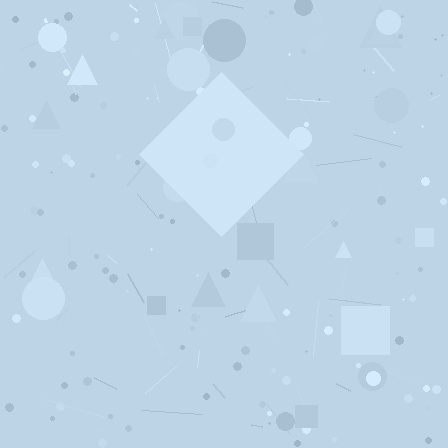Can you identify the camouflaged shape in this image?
The camouflaged shape is a diamond.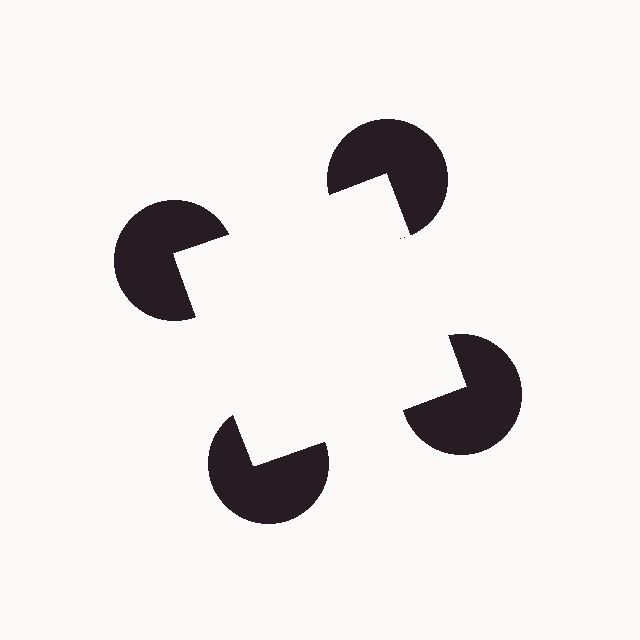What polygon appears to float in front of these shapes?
An illusory square — its edges are inferred from the aligned wedge cuts in the pac-man discs, not physically drawn.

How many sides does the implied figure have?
4 sides.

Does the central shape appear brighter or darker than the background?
It typically appears slightly brighter than the background, even though no actual brightness change is drawn.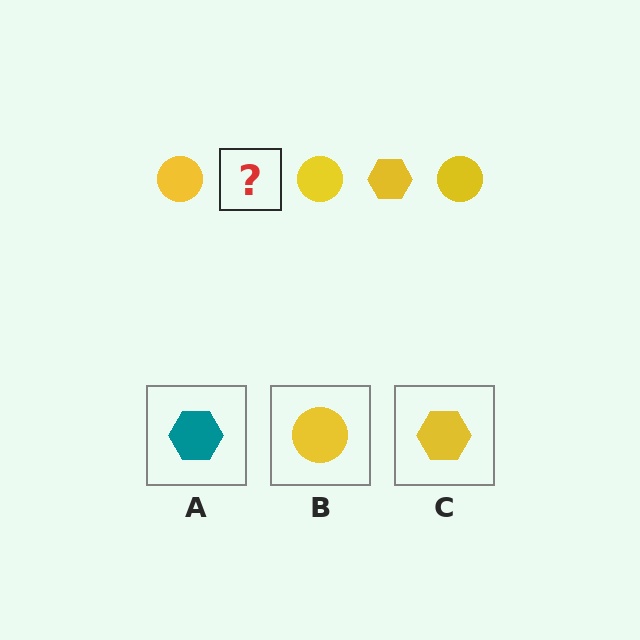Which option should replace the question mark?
Option C.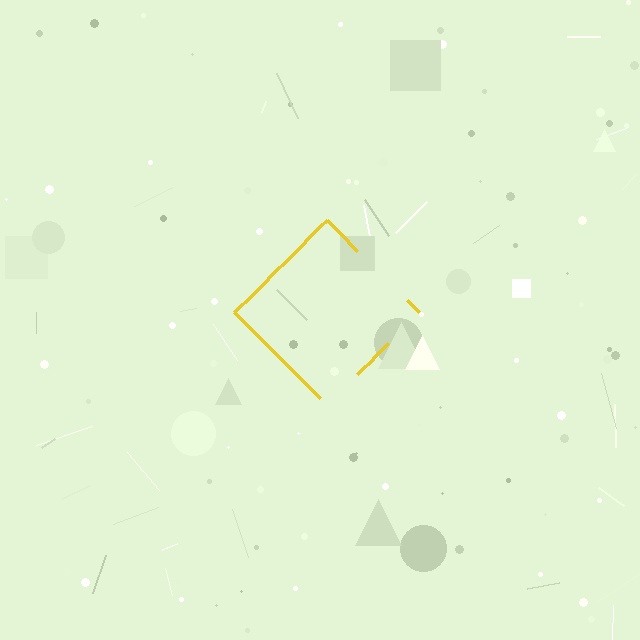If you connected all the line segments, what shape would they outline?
They would outline a diamond.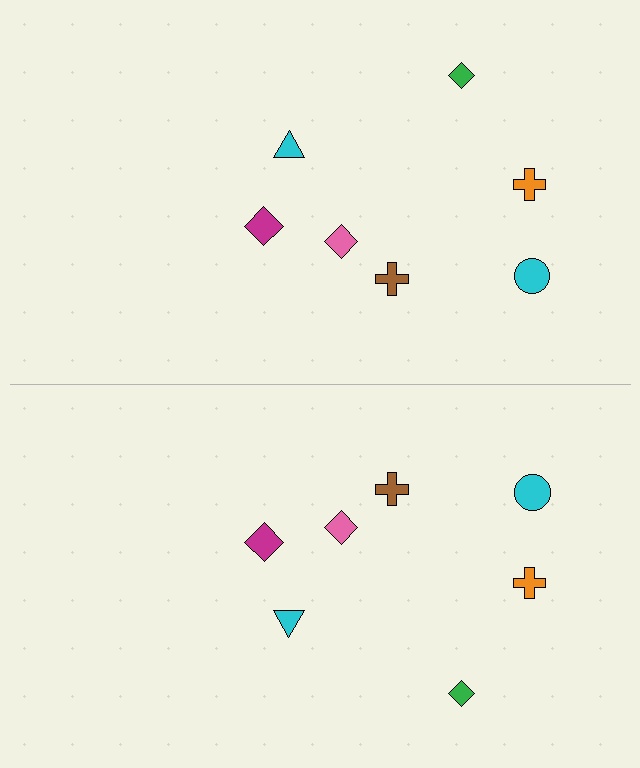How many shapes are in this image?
There are 14 shapes in this image.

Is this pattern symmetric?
Yes, this pattern has bilateral (reflection) symmetry.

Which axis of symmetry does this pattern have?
The pattern has a horizontal axis of symmetry running through the center of the image.